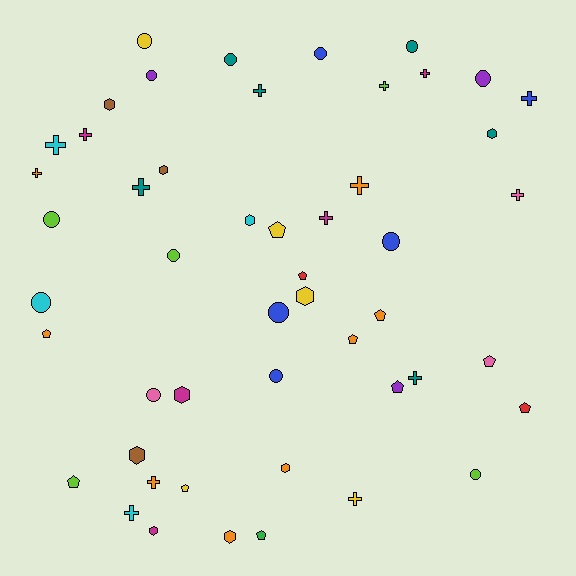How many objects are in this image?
There are 50 objects.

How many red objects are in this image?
There are 2 red objects.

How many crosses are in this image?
There are 15 crosses.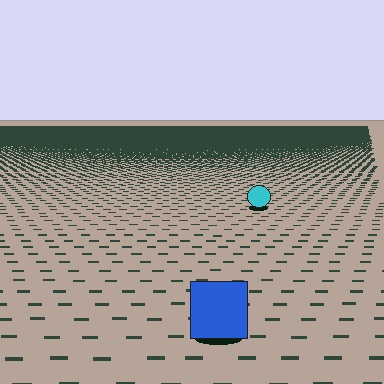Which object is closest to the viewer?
The blue square is closest. The texture marks near it are larger and more spread out.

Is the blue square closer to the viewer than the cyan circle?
Yes. The blue square is closer — you can tell from the texture gradient: the ground texture is coarser near it.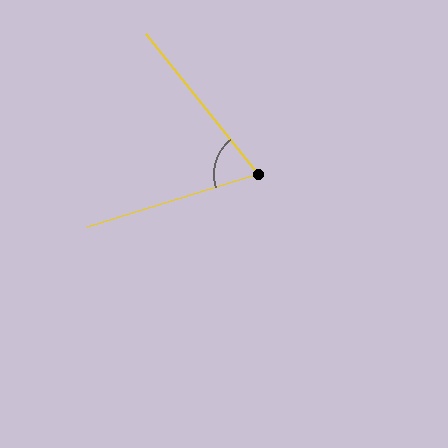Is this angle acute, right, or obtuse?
It is acute.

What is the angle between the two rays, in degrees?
Approximately 68 degrees.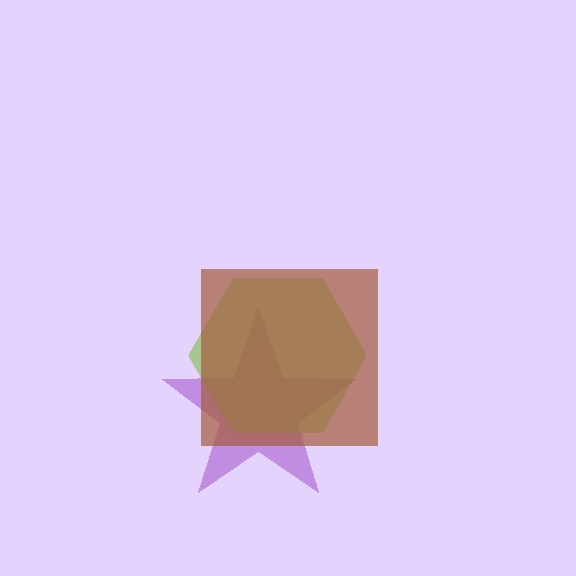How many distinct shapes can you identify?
There are 3 distinct shapes: a purple star, a lime hexagon, a brown square.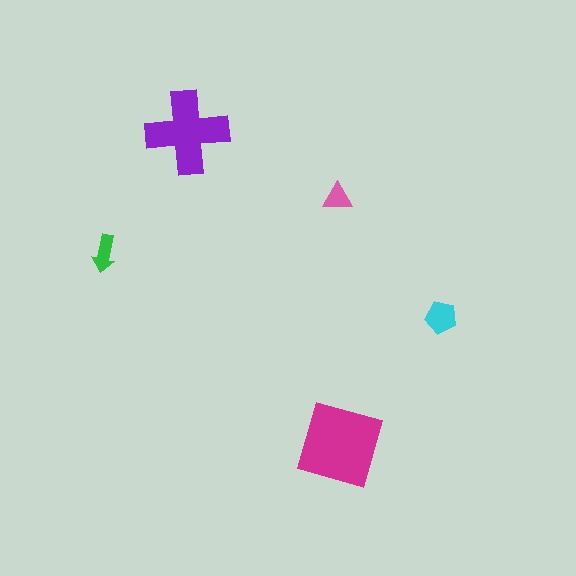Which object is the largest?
The magenta diamond.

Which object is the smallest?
The pink triangle.